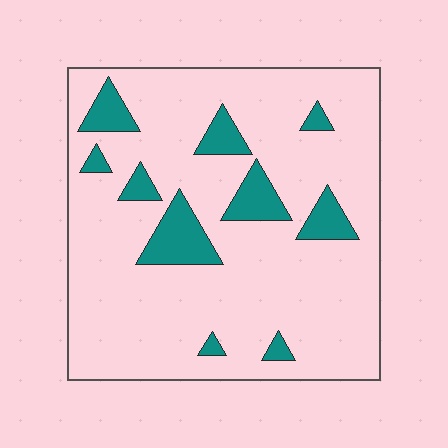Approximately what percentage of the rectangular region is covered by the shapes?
Approximately 15%.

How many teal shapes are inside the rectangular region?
10.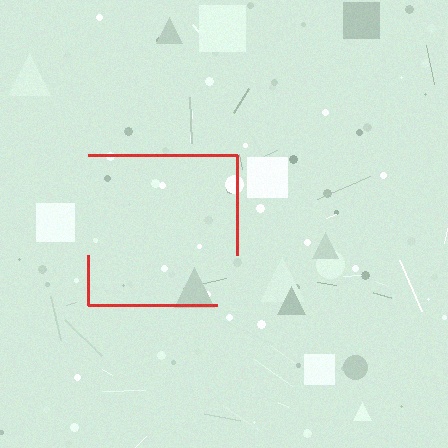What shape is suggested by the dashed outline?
The dashed outline suggests a square.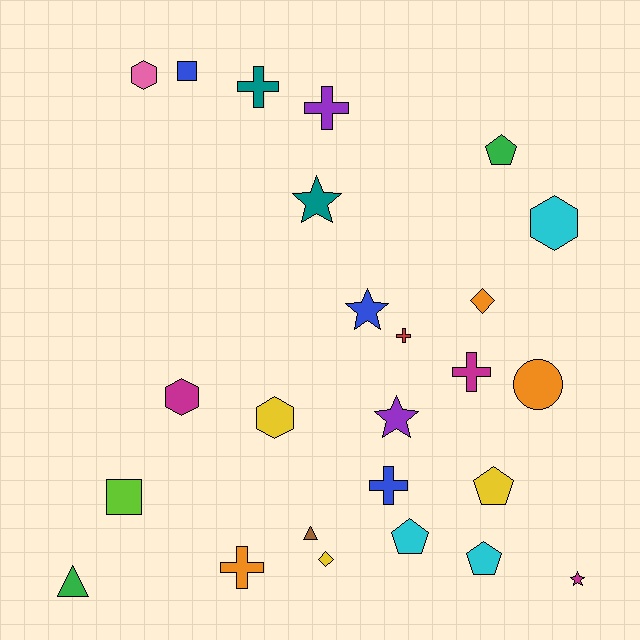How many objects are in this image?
There are 25 objects.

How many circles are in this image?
There is 1 circle.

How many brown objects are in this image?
There is 1 brown object.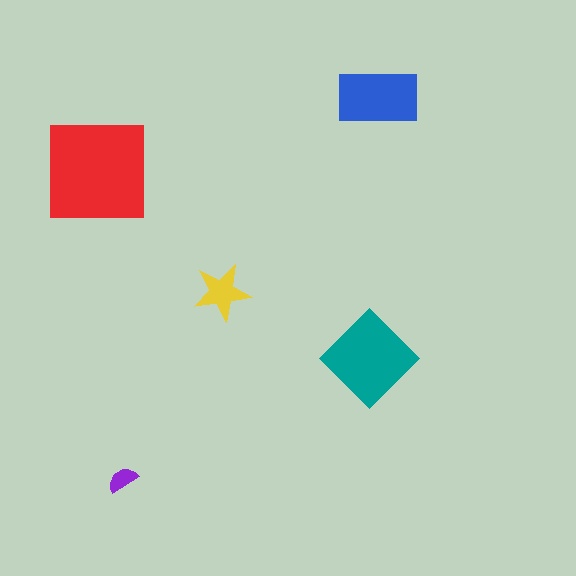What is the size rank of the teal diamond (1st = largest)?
2nd.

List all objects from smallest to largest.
The purple semicircle, the yellow star, the blue rectangle, the teal diamond, the red square.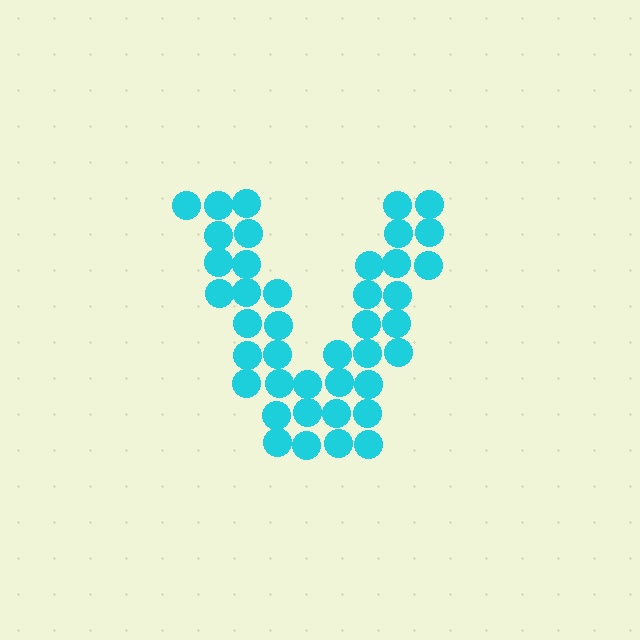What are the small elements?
The small elements are circles.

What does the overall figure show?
The overall figure shows the letter V.